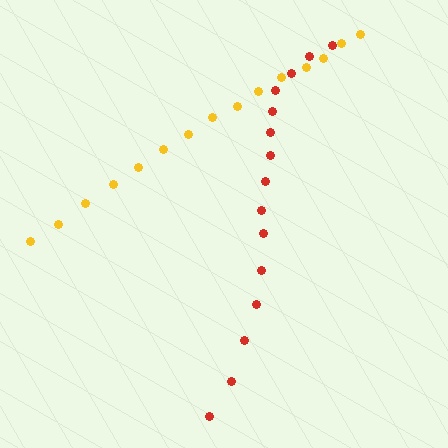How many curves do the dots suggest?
There are 2 distinct paths.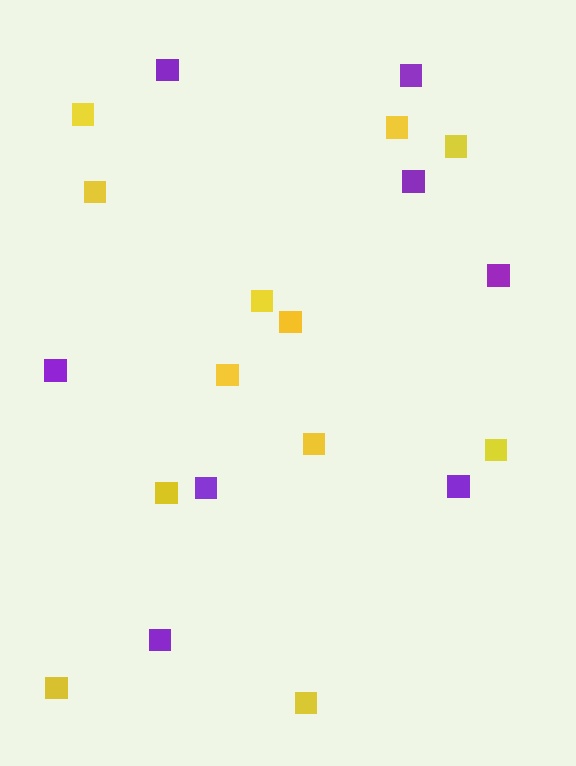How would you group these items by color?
There are 2 groups: one group of yellow squares (12) and one group of purple squares (8).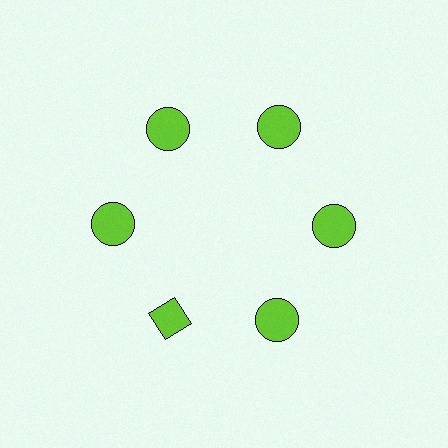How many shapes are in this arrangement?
There are 6 shapes arranged in a ring pattern.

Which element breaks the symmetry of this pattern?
The lime diamond at roughly the 7 o'clock position breaks the symmetry. All other shapes are lime circles.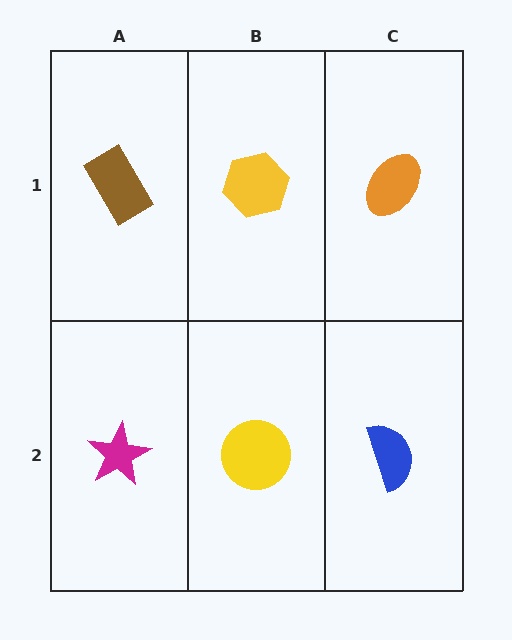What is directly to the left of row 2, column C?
A yellow circle.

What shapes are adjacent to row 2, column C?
An orange ellipse (row 1, column C), a yellow circle (row 2, column B).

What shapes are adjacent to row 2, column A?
A brown rectangle (row 1, column A), a yellow circle (row 2, column B).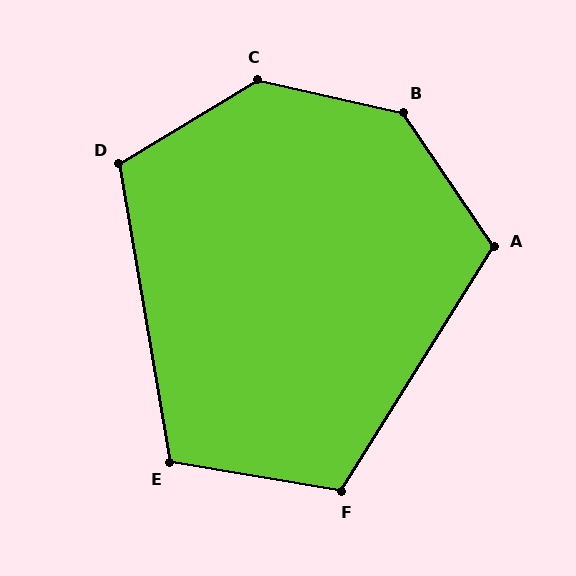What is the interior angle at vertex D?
Approximately 111 degrees (obtuse).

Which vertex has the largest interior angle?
B, at approximately 137 degrees.